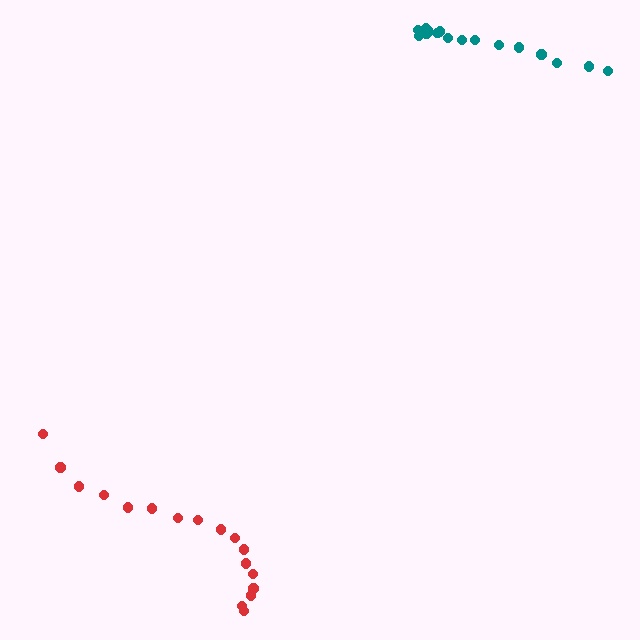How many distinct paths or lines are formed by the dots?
There are 2 distinct paths.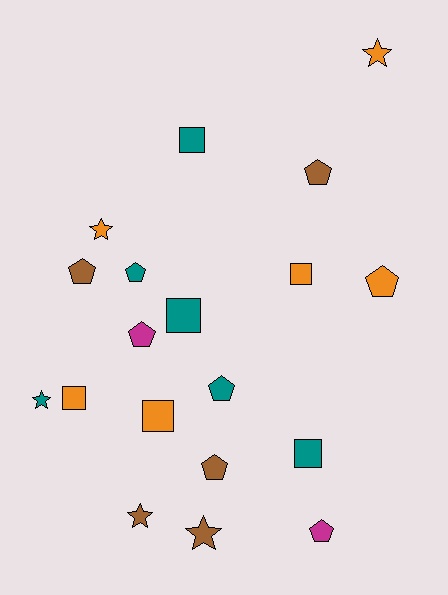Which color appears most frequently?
Teal, with 6 objects.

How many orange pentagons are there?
There is 1 orange pentagon.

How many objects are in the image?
There are 19 objects.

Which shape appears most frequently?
Pentagon, with 8 objects.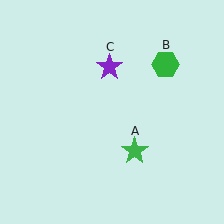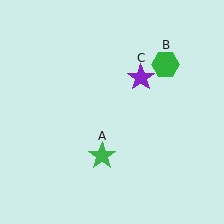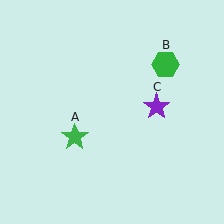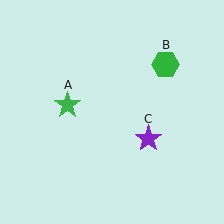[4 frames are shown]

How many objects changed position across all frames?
2 objects changed position: green star (object A), purple star (object C).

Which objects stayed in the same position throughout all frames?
Green hexagon (object B) remained stationary.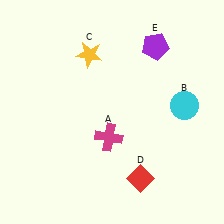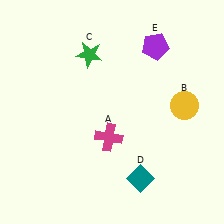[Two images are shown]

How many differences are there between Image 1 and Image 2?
There are 3 differences between the two images.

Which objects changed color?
B changed from cyan to yellow. C changed from yellow to green. D changed from red to teal.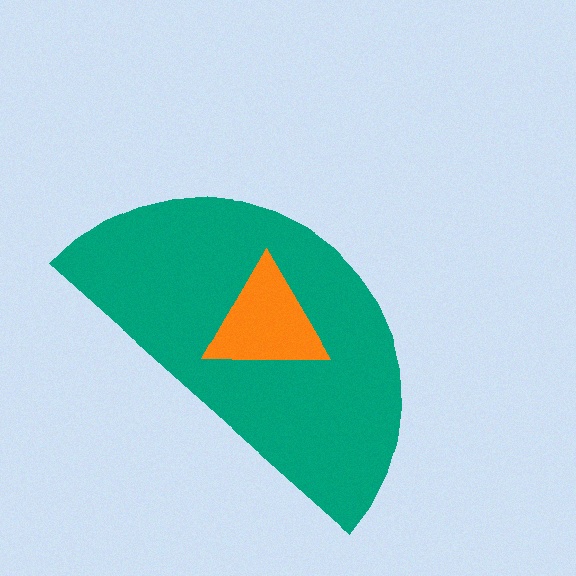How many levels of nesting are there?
2.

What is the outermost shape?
The teal semicircle.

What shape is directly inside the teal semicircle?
The orange triangle.